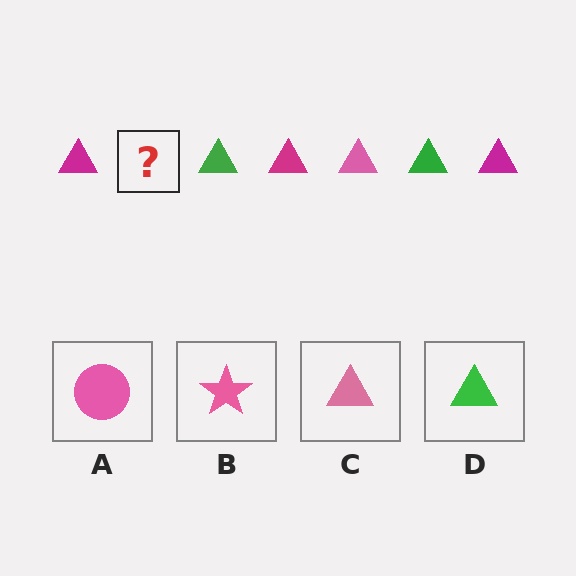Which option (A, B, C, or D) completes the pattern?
C.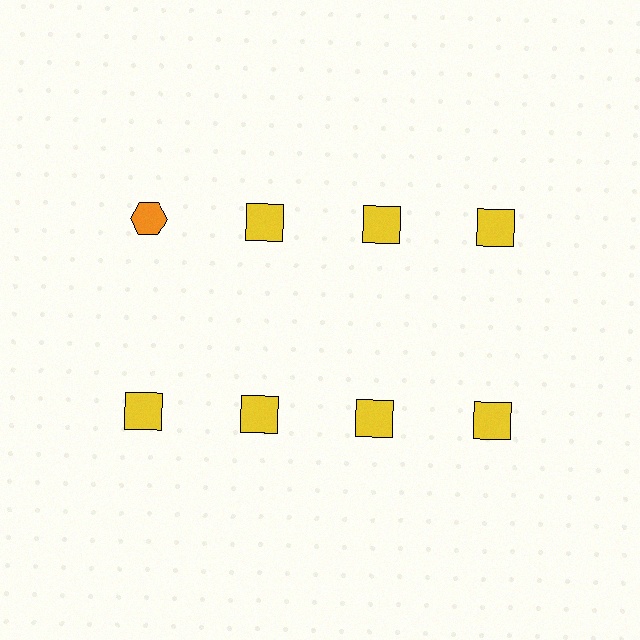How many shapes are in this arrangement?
There are 8 shapes arranged in a grid pattern.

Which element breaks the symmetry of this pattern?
The orange hexagon in the top row, leftmost column breaks the symmetry. All other shapes are yellow squares.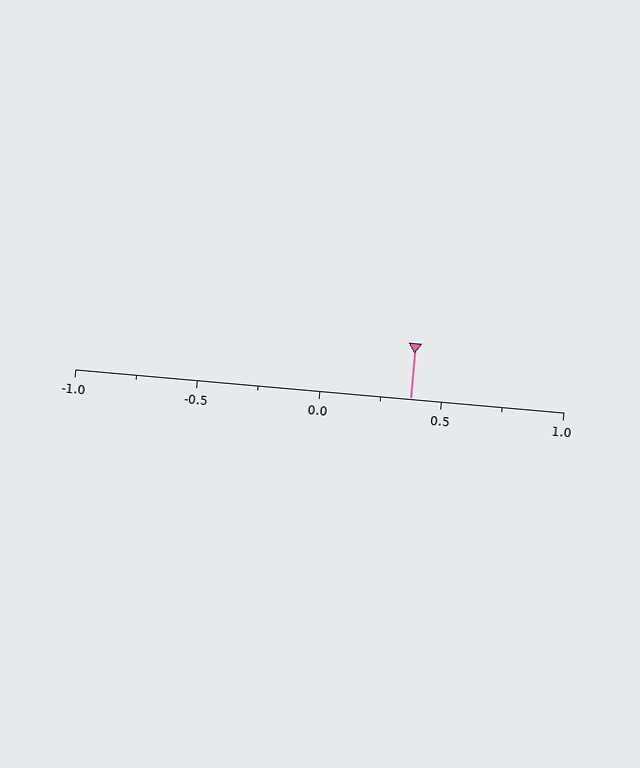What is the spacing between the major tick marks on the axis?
The major ticks are spaced 0.5 apart.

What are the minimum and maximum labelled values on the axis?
The axis runs from -1.0 to 1.0.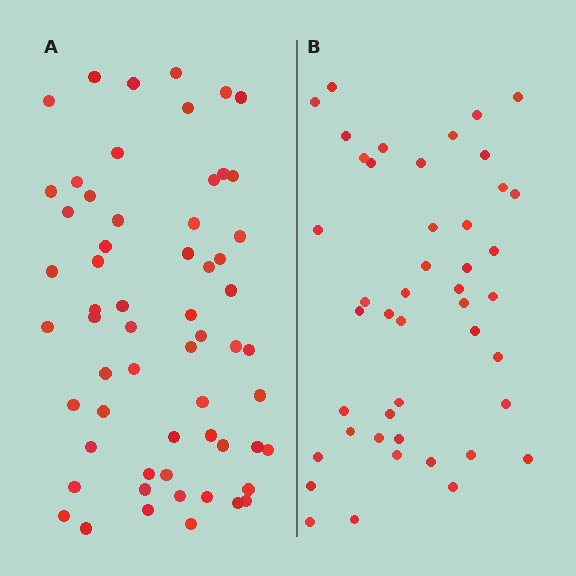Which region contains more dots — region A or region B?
Region A (the left region) has more dots.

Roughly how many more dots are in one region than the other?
Region A has approximately 15 more dots than region B.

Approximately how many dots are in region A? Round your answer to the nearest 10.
About 60 dots.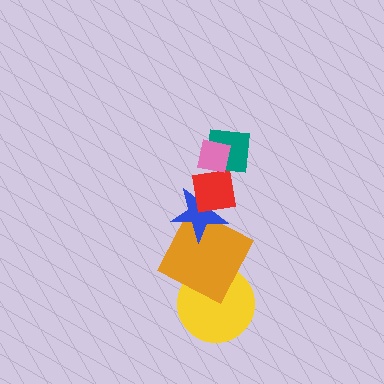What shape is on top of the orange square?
The blue star is on top of the orange square.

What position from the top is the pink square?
The pink square is 1st from the top.